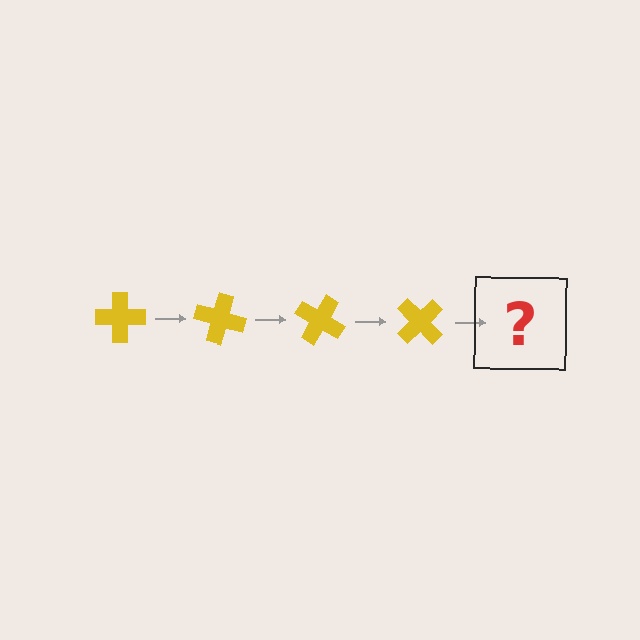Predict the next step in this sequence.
The next step is a yellow cross rotated 60 degrees.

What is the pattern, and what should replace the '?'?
The pattern is that the cross rotates 15 degrees each step. The '?' should be a yellow cross rotated 60 degrees.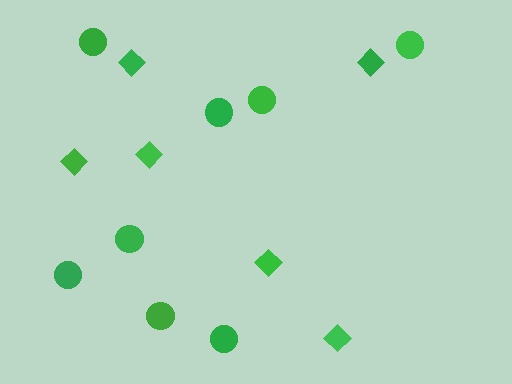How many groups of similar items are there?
There are 2 groups: one group of diamonds (6) and one group of circles (8).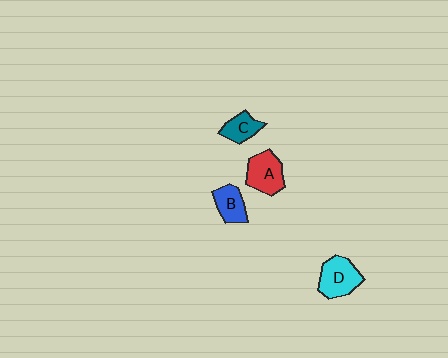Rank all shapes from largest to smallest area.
From largest to smallest: D (cyan), A (red), B (blue), C (teal).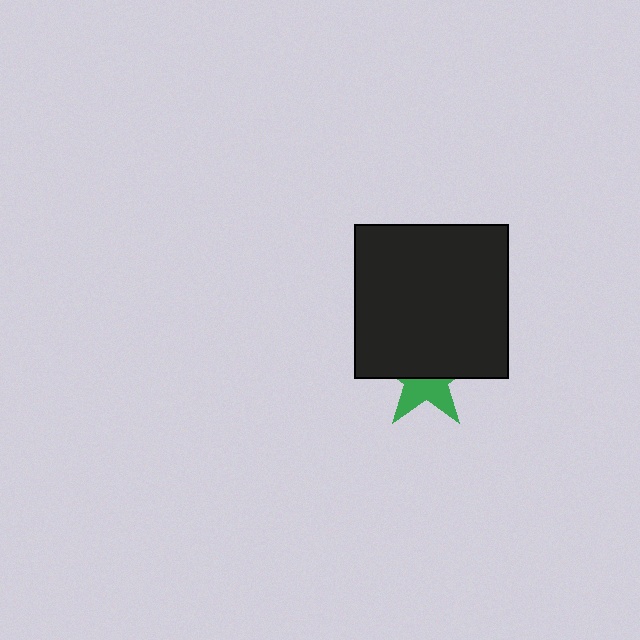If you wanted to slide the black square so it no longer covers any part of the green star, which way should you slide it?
Slide it up — that is the most direct way to separate the two shapes.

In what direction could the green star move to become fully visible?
The green star could move down. That would shift it out from behind the black square entirely.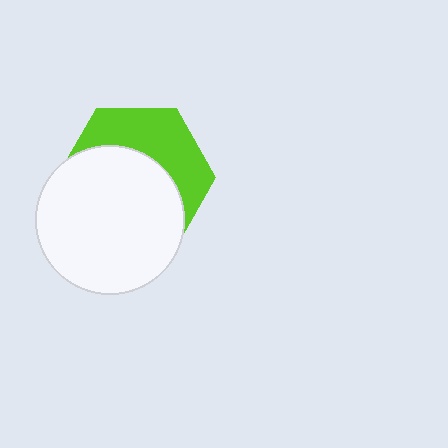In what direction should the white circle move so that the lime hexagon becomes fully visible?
The white circle should move down. That is the shortest direction to clear the overlap and leave the lime hexagon fully visible.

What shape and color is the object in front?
The object in front is a white circle.